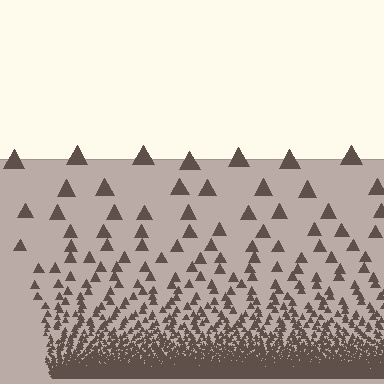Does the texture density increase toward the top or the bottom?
Density increases toward the bottom.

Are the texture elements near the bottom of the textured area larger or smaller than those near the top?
Smaller. The gradient is inverted — elements near the bottom are smaller and denser.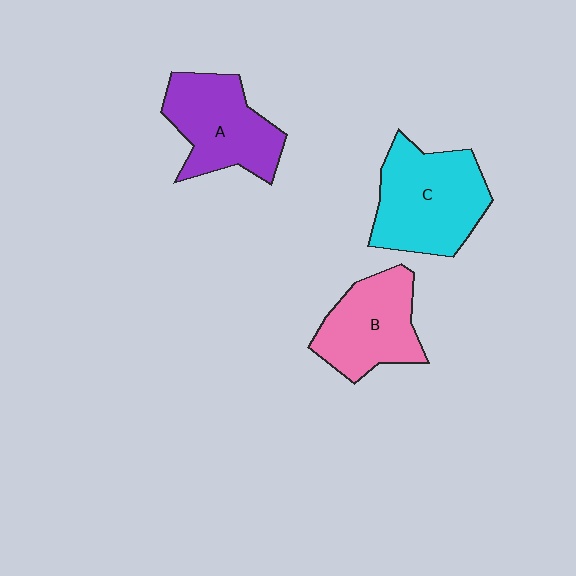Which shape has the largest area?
Shape C (cyan).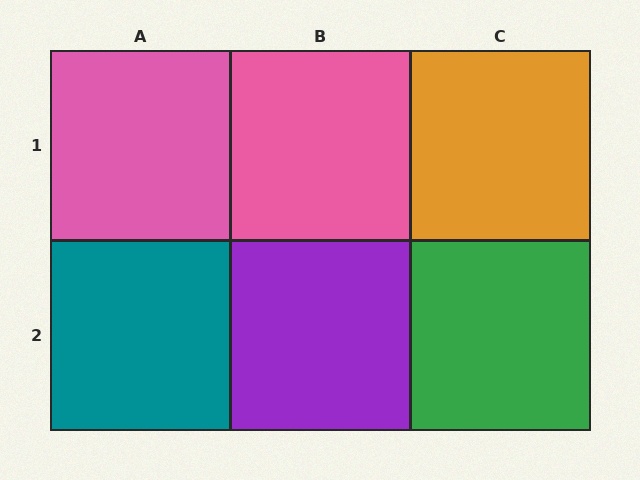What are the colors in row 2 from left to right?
Teal, purple, green.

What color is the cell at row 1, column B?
Pink.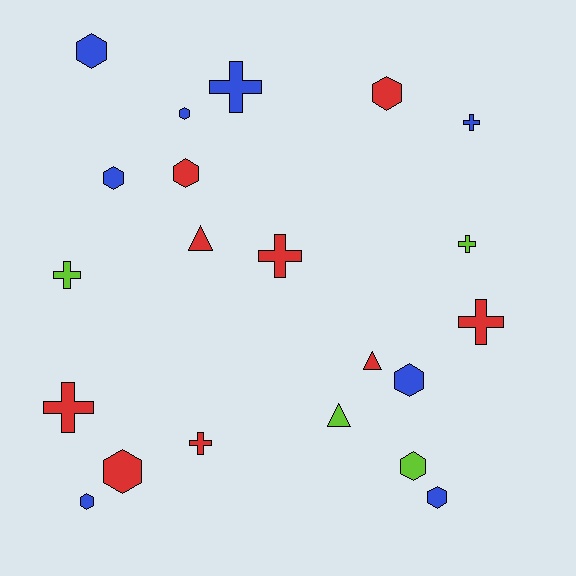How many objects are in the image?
There are 21 objects.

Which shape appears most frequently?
Hexagon, with 10 objects.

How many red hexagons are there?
There are 3 red hexagons.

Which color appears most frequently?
Red, with 9 objects.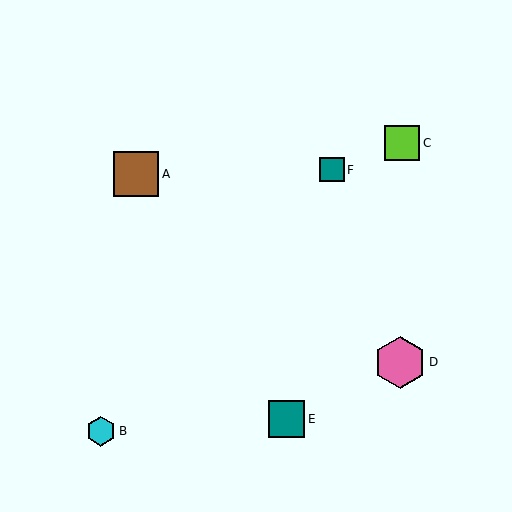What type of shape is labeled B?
Shape B is a cyan hexagon.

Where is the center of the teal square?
The center of the teal square is at (332, 170).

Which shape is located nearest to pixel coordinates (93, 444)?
The cyan hexagon (labeled B) at (101, 431) is nearest to that location.